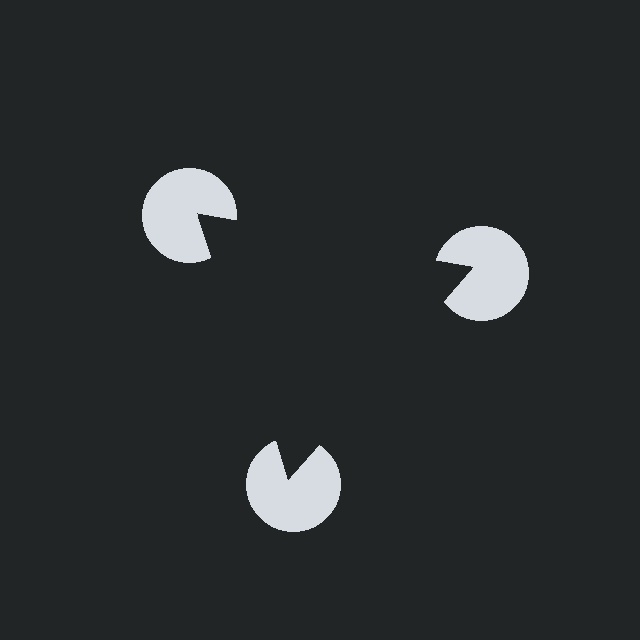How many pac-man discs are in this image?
There are 3 — one at each vertex of the illusory triangle.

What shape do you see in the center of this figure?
An illusory triangle — its edges are inferred from the aligned wedge cuts in the pac-man discs, not physically drawn.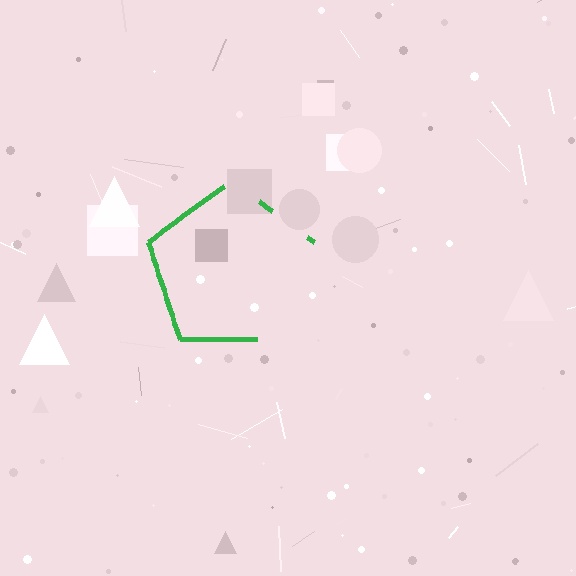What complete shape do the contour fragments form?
The contour fragments form a pentagon.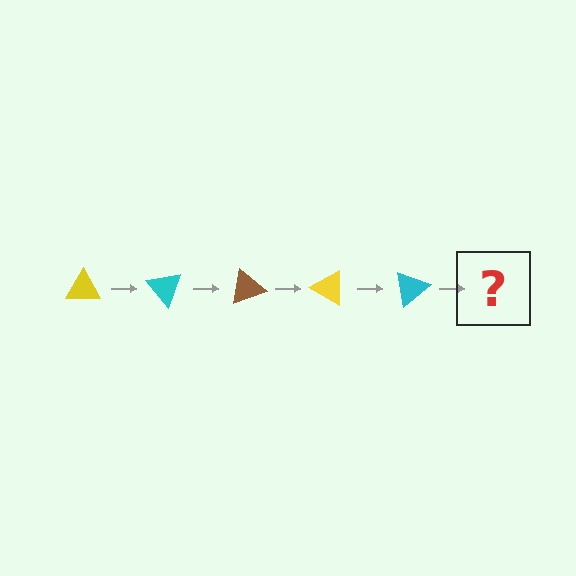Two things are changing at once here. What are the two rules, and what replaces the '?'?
The two rules are that it rotates 50 degrees each step and the color cycles through yellow, cyan, and brown. The '?' should be a brown triangle, rotated 250 degrees from the start.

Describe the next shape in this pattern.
It should be a brown triangle, rotated 250 degrees from the start.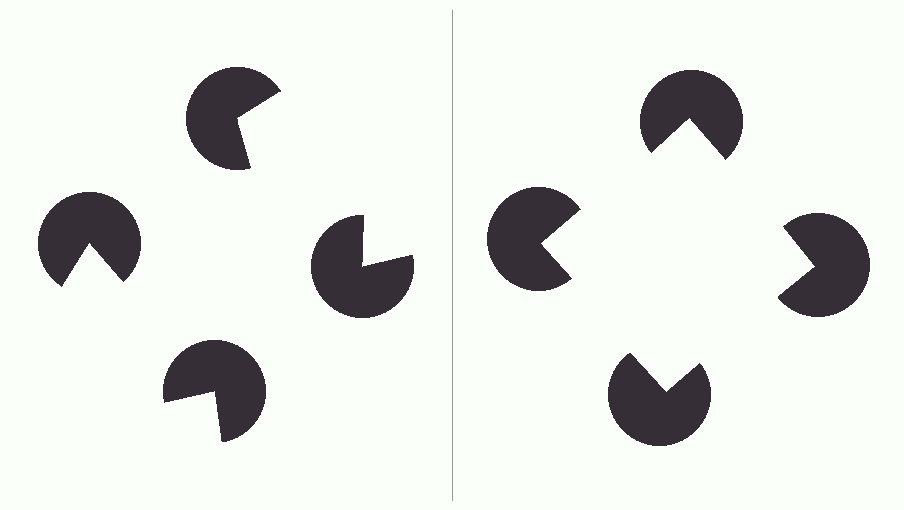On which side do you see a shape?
An illusory square appears on the right side. On the left side the wedge cuts are rotated, so no coherent shape forms.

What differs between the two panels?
The pac-man discs are positioned identically on both sides; only the wedge orientations differ. On the right they align to a square; on the left they are misaligned.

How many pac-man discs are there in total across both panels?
8 — 4 on each side.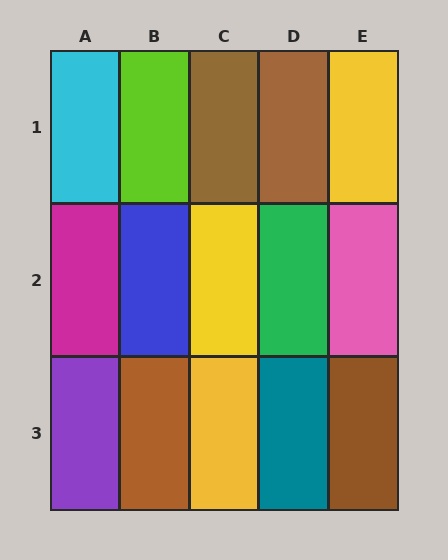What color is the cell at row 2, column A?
Magenta.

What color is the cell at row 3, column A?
Purple.